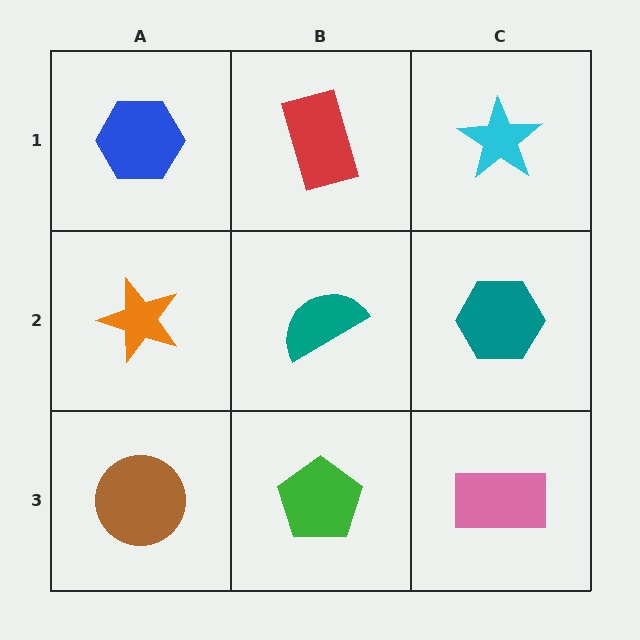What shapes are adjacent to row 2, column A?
A blue hexagon (row 1, column A), a brown circle (row 3, column A), a teal semicircle (row 2, column B).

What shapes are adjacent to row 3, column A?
An orange star (row 2, column A), a green pentagon (row 3, column B).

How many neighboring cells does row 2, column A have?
3.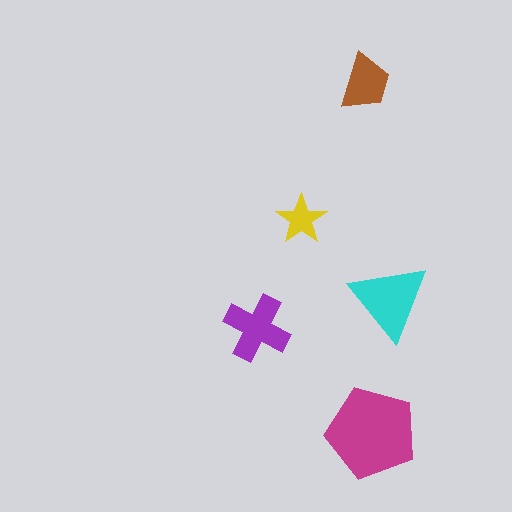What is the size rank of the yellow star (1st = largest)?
5th.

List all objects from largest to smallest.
The magenta pentagon, the cyan triangle, the purple cross, the brown trapezoid, the yellow star.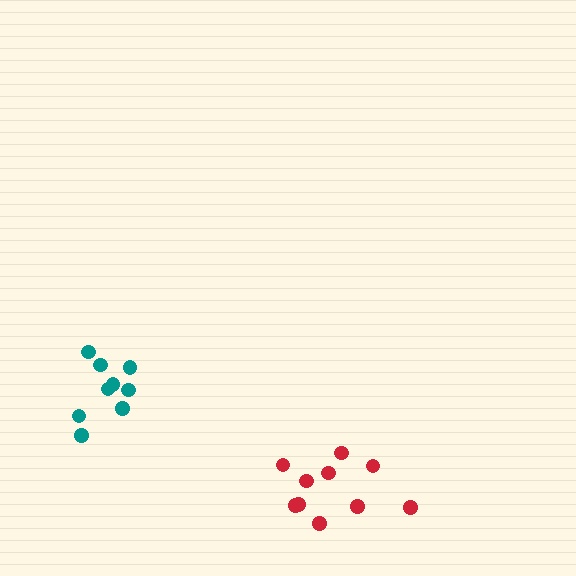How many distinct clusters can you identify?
There are 2 distinct clusters.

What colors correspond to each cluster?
The clusters are colored: teal, red.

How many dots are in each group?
Group 1: 9 dots, Group 2: 10 dots (19 total).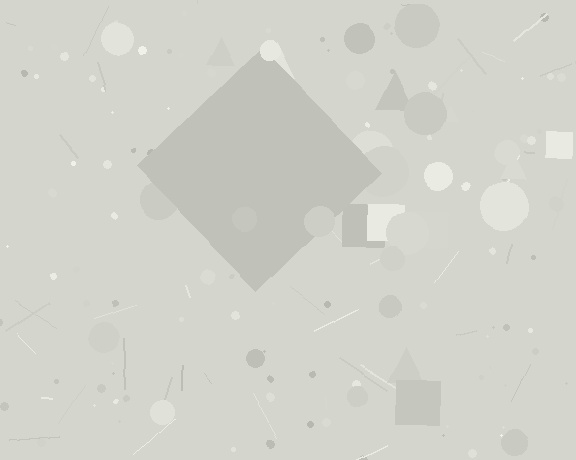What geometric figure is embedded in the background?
A diamond is embedded in the background.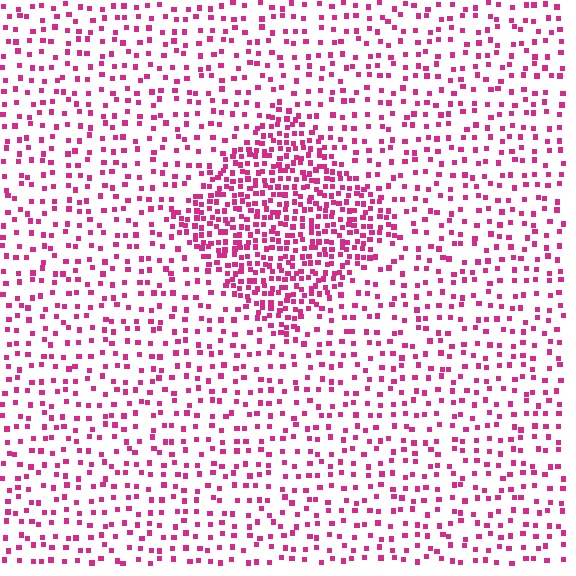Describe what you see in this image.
The image contains small magenta elements arranged at two different densities. A diamond-shaped region is visible where the elements are more densely packed than the surrounding area.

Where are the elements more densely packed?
The elements are more densely packed inside the diamond boundary.